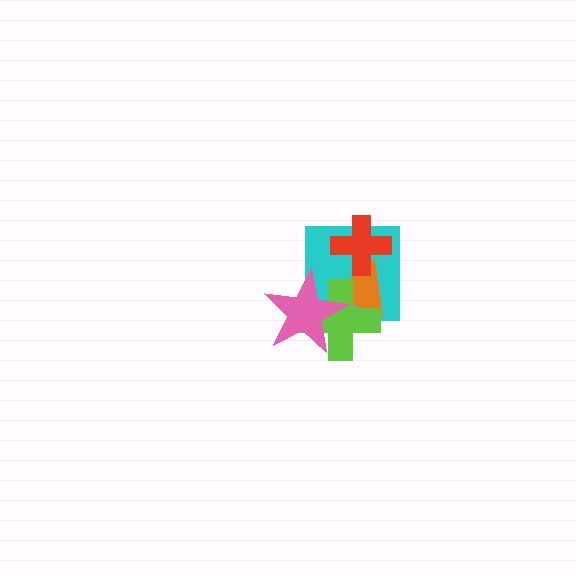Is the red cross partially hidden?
No, no other shape covers it.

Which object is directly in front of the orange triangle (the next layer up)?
The lime cross is directly in front of the orange triangle.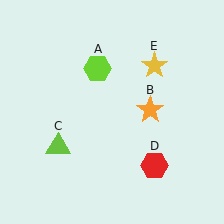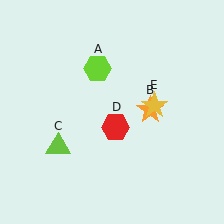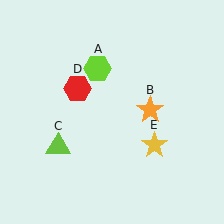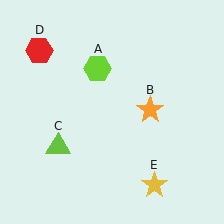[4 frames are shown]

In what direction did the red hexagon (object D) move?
The red hexagon (object D) moved up and to the left.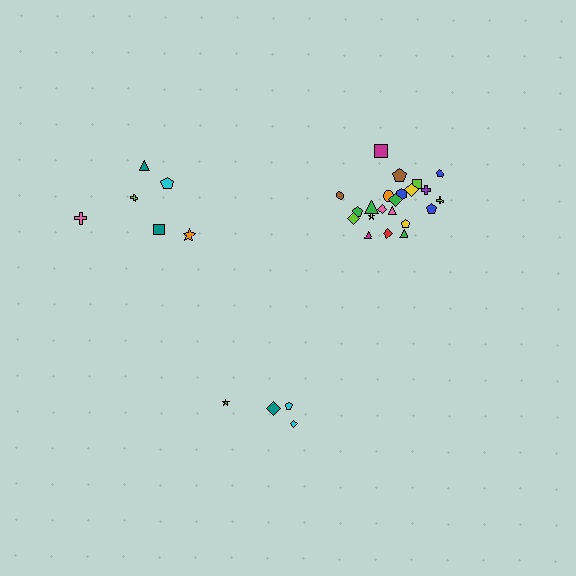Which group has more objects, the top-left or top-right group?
The top-right group.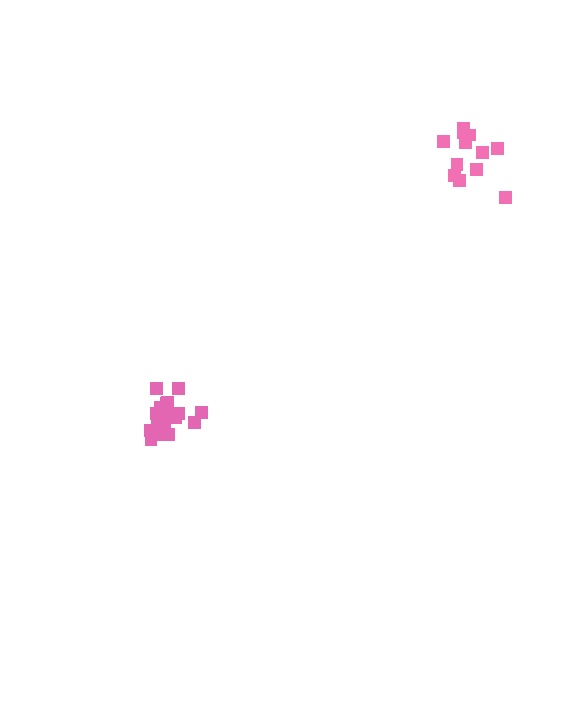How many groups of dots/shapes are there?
There are 2 groups.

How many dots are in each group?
Group 1: 17 dots, Group 2: 12 dots (29 total).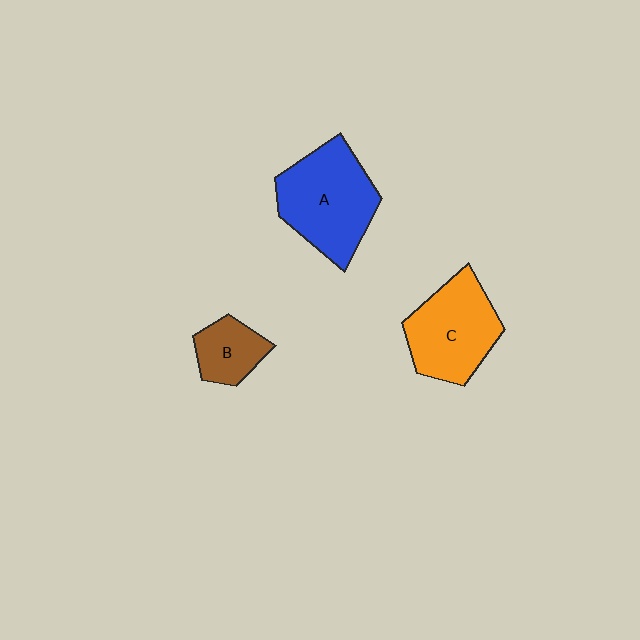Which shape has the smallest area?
Shape B (brown).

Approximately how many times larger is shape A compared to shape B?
Approximately 2.3 times.